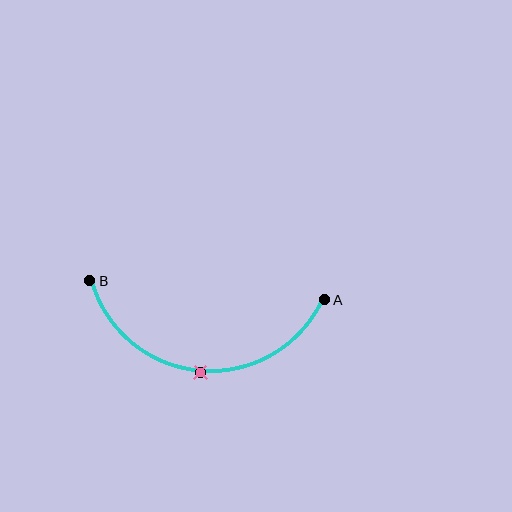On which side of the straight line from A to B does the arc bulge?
The arc bulges below the straight line connecting A and B.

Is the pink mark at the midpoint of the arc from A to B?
Yes. The pink mark lies on the arc at equal arc-length from both A and B — it is the arc midpoint.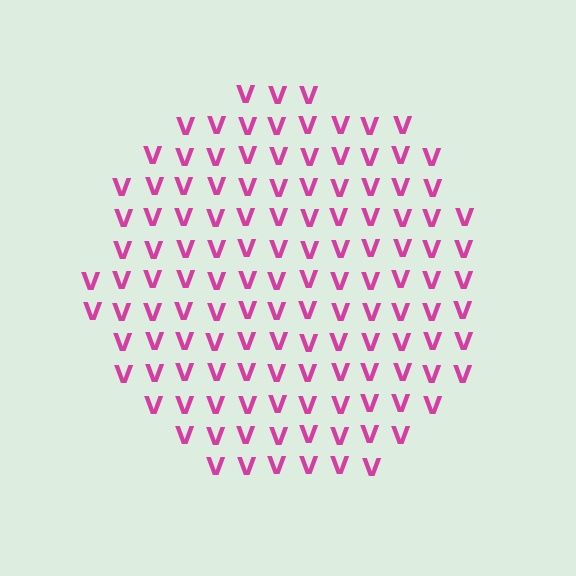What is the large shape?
The large shape is a circle.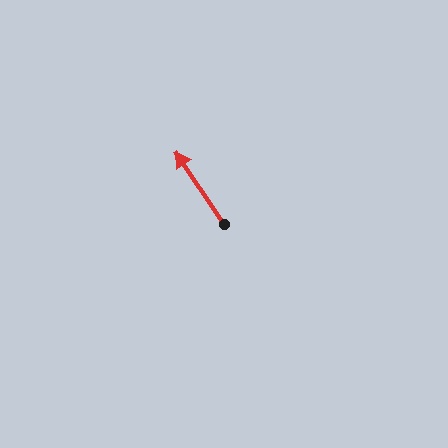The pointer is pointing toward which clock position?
Roughly 11 o'clock.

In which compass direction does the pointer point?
Northwest.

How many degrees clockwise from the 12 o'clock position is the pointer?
Approximately 326 degrees.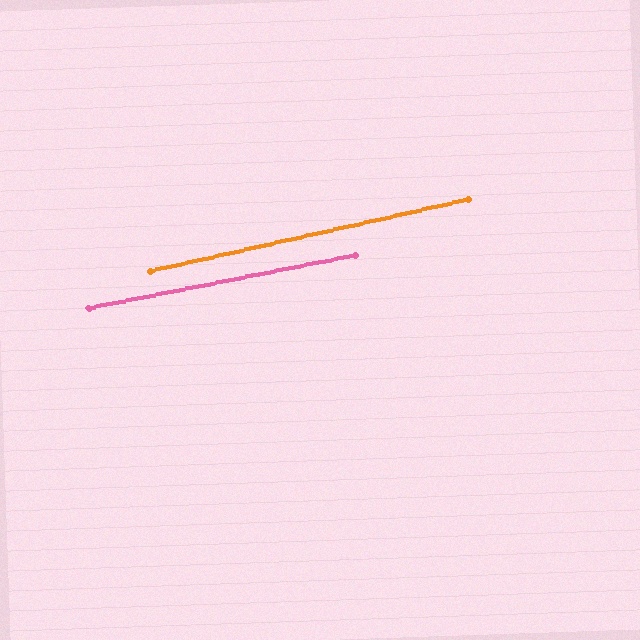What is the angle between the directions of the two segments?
Approximately 2 degrees.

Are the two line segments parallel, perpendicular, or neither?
Parallel — their directions differ by only 1.5°.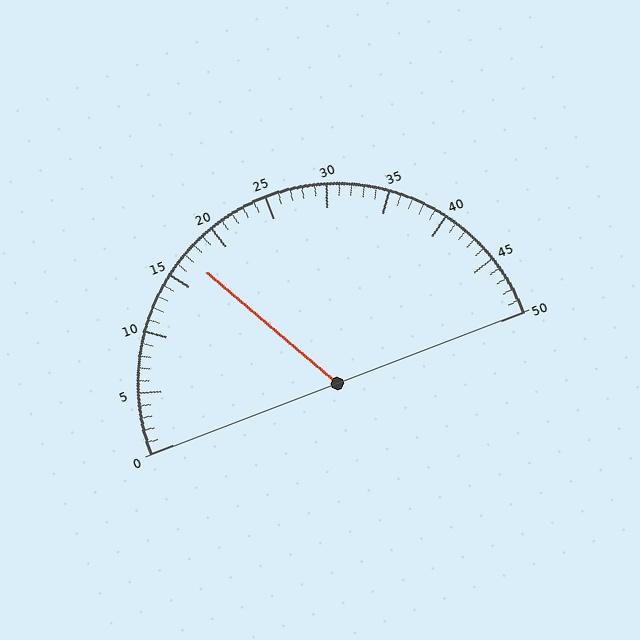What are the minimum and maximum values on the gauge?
The gauge ranges from 0 to 50.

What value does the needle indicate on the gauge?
The needle indicates approximately 17.